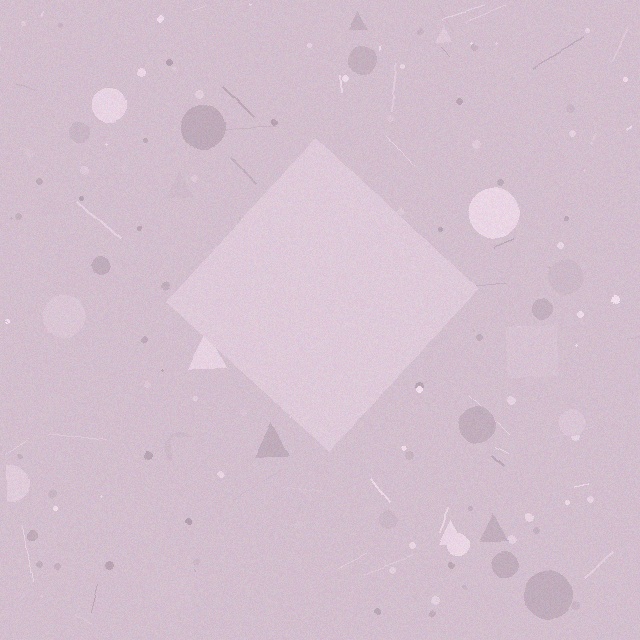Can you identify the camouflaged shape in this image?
The camouflaged shape is a diamond.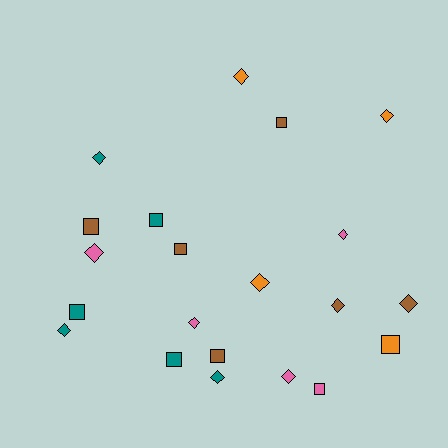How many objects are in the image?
There are 21 objects.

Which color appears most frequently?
Brown, with 6 objects.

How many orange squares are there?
There is 1 orange square.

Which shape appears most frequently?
Diamond, with 12 objects.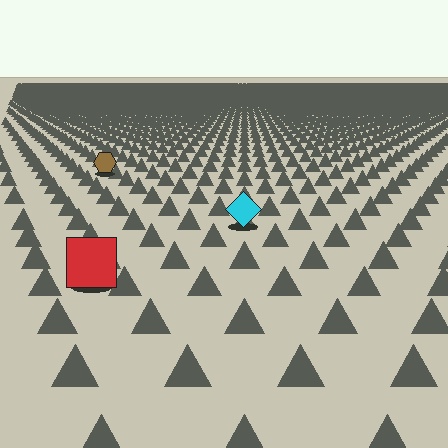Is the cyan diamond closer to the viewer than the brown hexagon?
Yes. The cyan diamond is closer — you can tell from the texture gradient: the ground texture is coarser near it.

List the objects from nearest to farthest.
From nearest to farthest: the red square, the cyan diamond, the brown hexagon.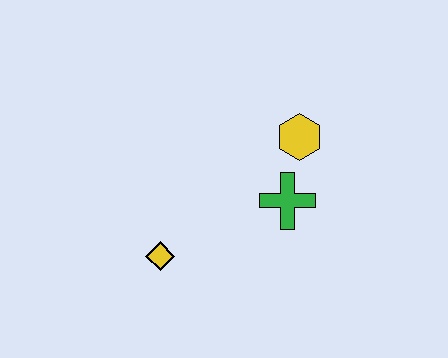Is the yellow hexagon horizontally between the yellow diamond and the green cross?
No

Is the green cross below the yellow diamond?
No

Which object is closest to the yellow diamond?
The green cross is closest to the yellow diamond.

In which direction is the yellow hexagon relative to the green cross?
The yellow hexagon is above the green cross.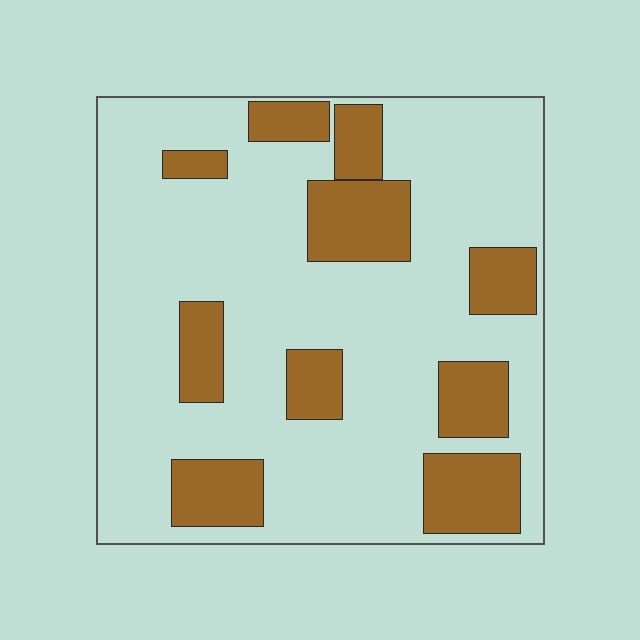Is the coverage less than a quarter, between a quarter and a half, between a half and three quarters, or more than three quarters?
Between a quarter and a half.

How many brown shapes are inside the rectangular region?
10.